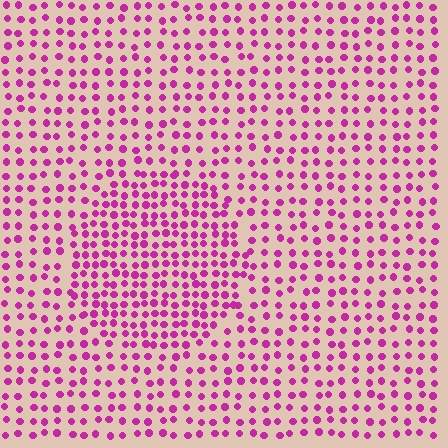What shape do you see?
I see a circle.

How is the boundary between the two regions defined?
The boundary is defined by a change in element density (approximately 1.7x ratio). All elements are the same color, size, and shape.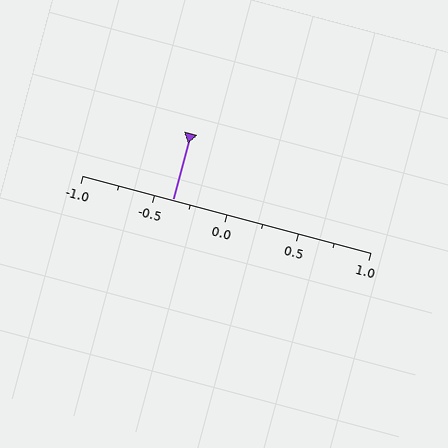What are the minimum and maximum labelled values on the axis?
The axis runs from -1.0 to 1.0.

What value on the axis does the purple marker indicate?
The marker indicates approximately -0.38.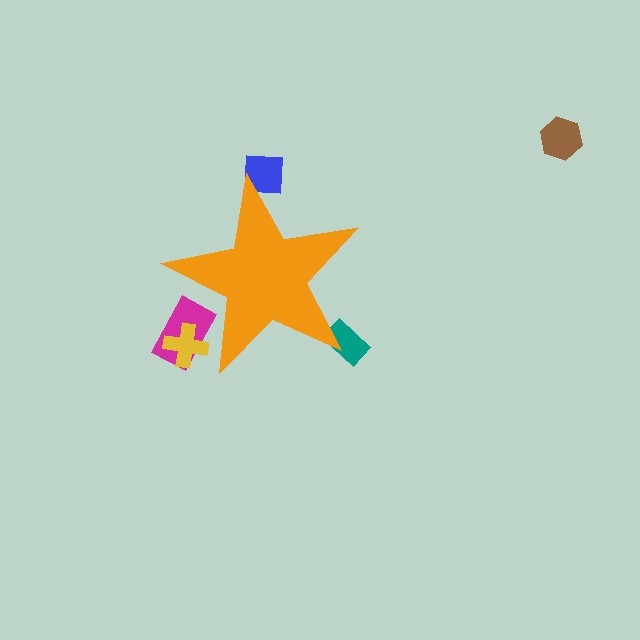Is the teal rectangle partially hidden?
Yes, the teal rectangle is partially hidden behind the orange star.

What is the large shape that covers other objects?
An orange star.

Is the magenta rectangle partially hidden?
Yes, the magenta rectangle is partially hidden behind the orange star.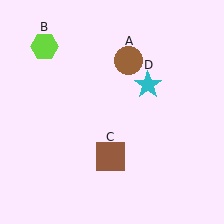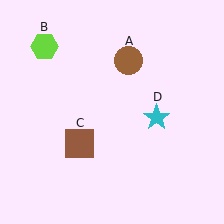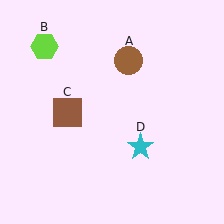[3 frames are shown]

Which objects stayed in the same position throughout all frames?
Brown circle (object A) and lime hexagon (object B) remained stationary.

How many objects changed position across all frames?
2 objects changed position: brown square (object C), cyan star (object D).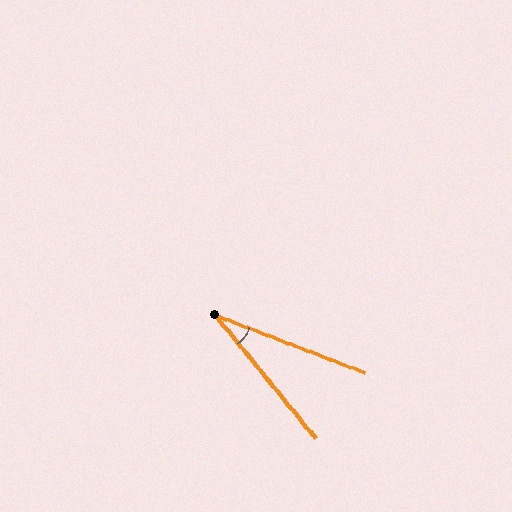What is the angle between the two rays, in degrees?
Approximately 30 degrees.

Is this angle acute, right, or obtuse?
It is acute.